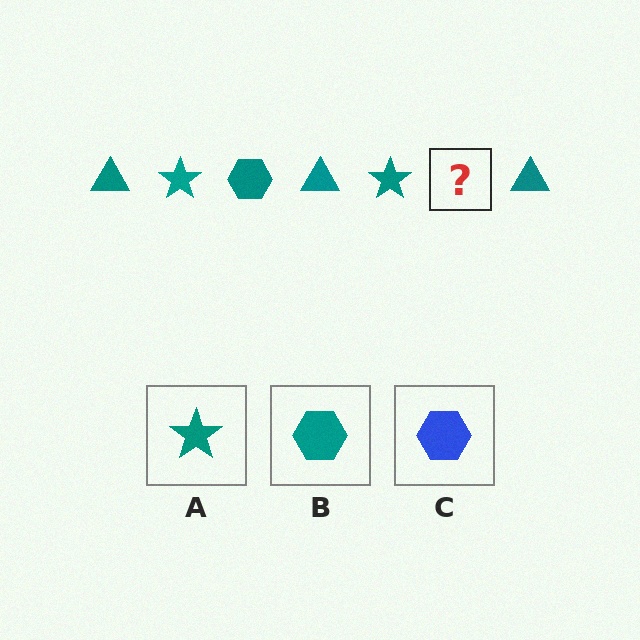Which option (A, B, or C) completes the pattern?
B.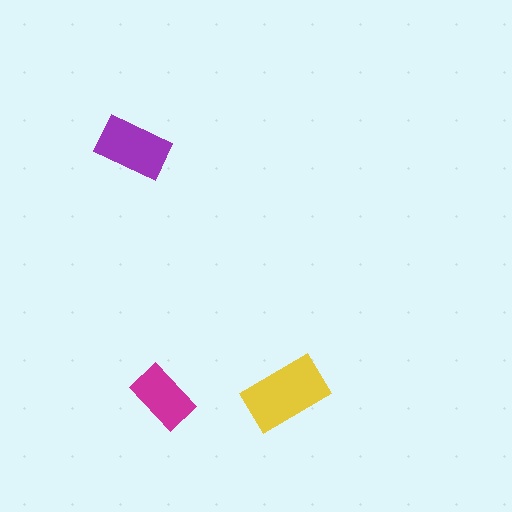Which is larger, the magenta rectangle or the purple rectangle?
The purple one.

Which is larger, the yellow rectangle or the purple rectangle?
The yellow one.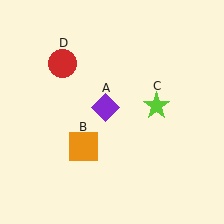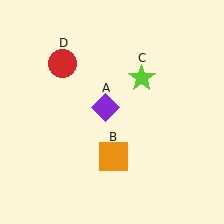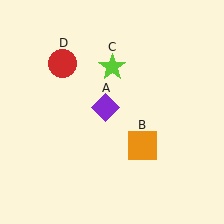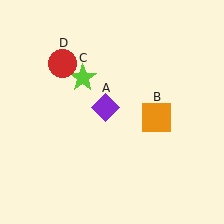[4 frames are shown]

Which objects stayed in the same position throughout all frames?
Purple diamond (object A) and red circle (object D) remained stationary.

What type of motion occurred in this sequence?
The orange square (object B), lime star (object C) rotated counterclockwise around the center of the scene.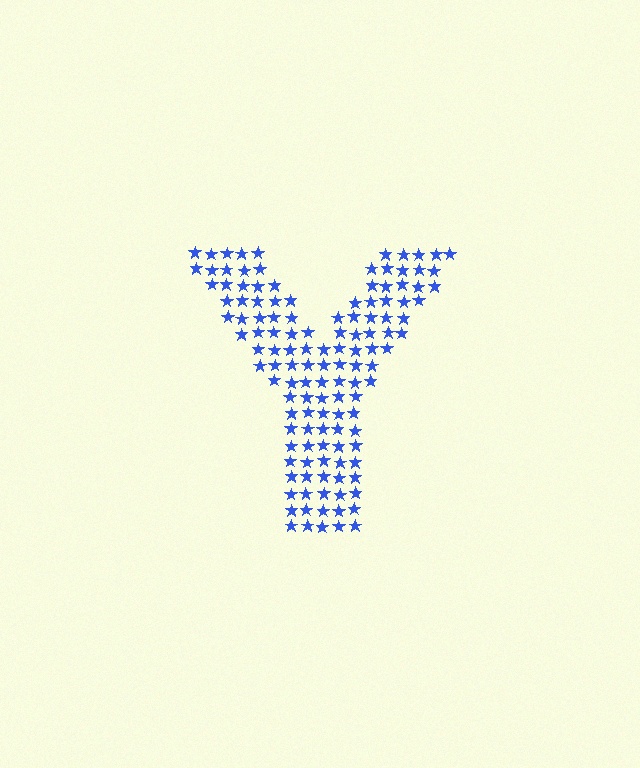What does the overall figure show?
The overall figure shows the letter Y.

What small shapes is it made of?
It is made of small stars.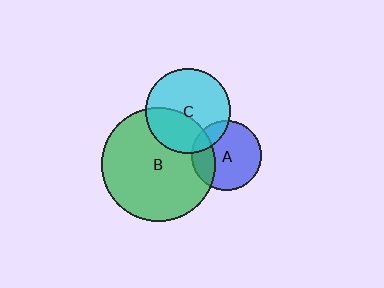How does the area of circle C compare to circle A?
Approximately 1.5 times.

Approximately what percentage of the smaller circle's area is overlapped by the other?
Approximately 15%.